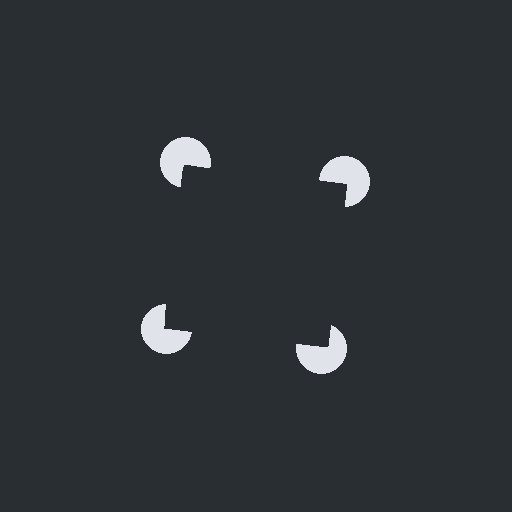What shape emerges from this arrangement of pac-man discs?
An illusory square — its edges are inferred from the aligned wedge cuts in the pac-man discs, not physically drawn.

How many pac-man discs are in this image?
There are 4 — one at each vertex of the illusory square.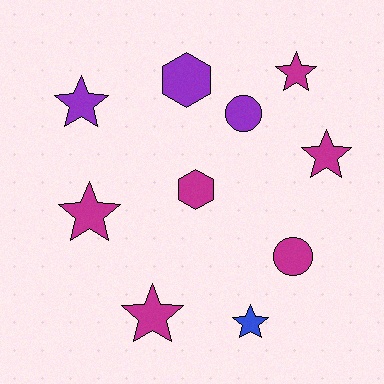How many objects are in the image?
There are 10 objects.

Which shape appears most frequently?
Star, with 6 objects.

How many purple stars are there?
There is 1 purple star.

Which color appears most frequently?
Magenta, with 6 objects.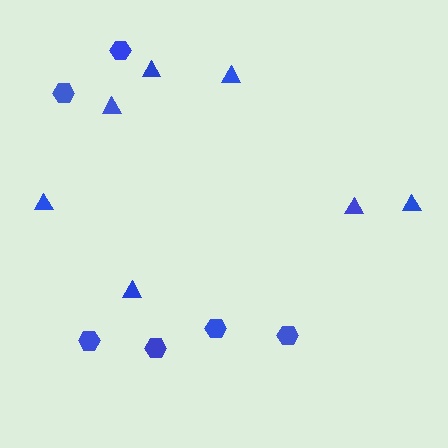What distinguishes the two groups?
There are 2 groups: one group of triangles (7) and one group of hexagons (6).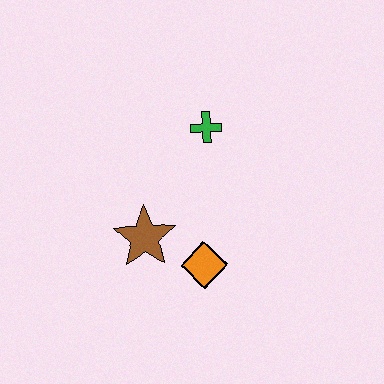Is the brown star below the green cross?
Yes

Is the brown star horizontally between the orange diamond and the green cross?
No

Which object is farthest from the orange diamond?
The green cross is farthest from the orange diamond.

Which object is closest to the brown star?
The orange diamond is closest to the brown star.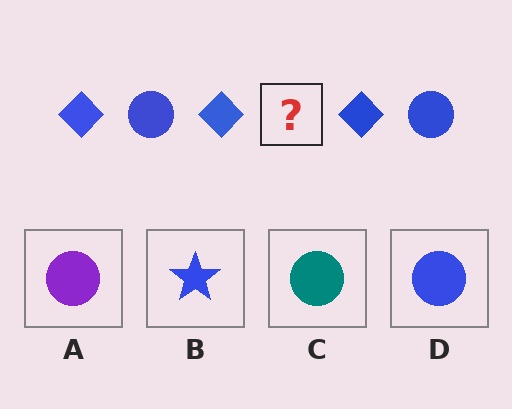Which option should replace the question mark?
Option D.